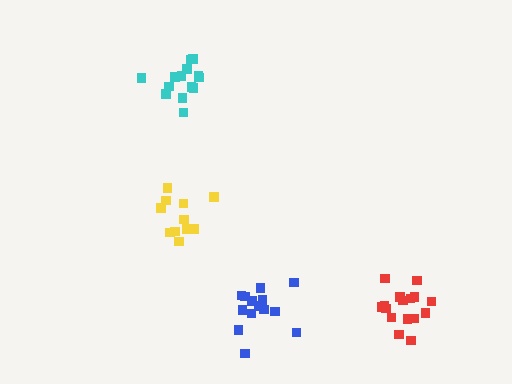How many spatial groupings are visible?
There are 4 spatial groupings.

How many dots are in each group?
Group 1: 16 dots, Group 2: 11 dots, Group 3: 14 dots, Group 4: 14 dots (55 total).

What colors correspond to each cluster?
The clusters are colored: red, yellow, cyan, blue.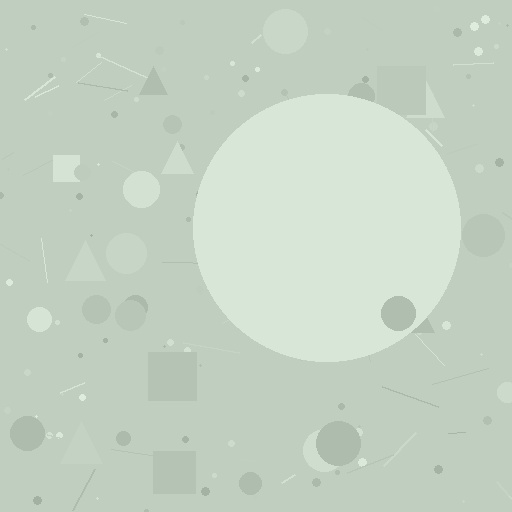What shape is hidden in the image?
A circle is hidden in the image.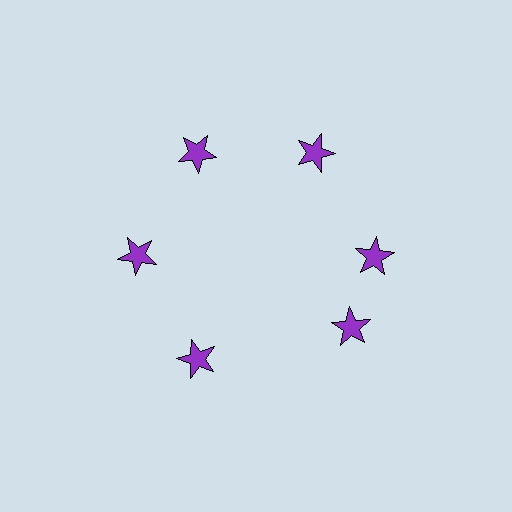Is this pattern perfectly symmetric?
No. The 6 purple stars are arranged in a ring, but one element near the 5 o'clock position is rotated out of alignment along the ring, breaking the 6-fold rotational symmetry.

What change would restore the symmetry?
The symmetry would be restored by rotating it back into even spacing with its neighbors so that all 6 stars sit at equal angles and equal distance from the center.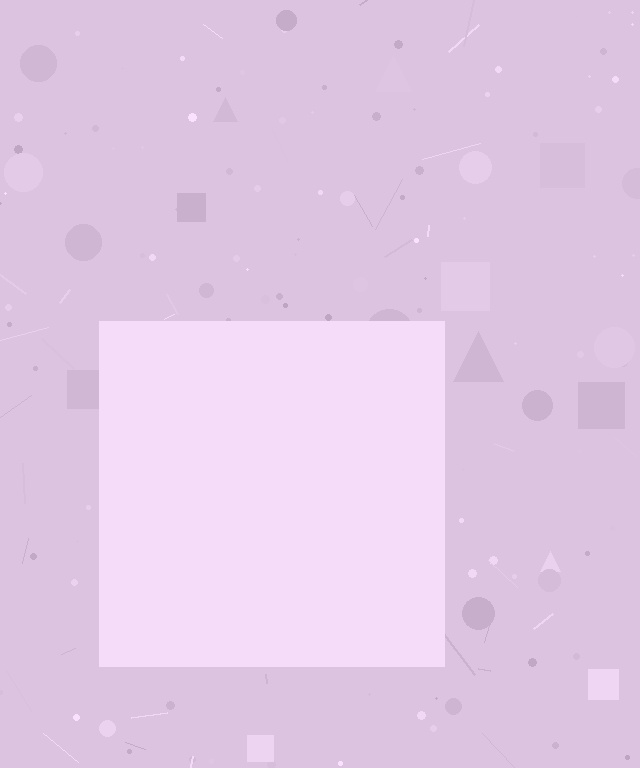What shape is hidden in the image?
A square is hidden in the image.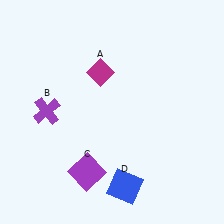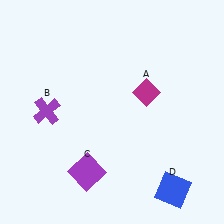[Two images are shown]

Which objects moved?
The objects that moved are: the magenta diamond (A), the blue square (D).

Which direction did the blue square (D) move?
The blue square (D) moved right.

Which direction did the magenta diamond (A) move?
The magenta diamond (A) moved right.